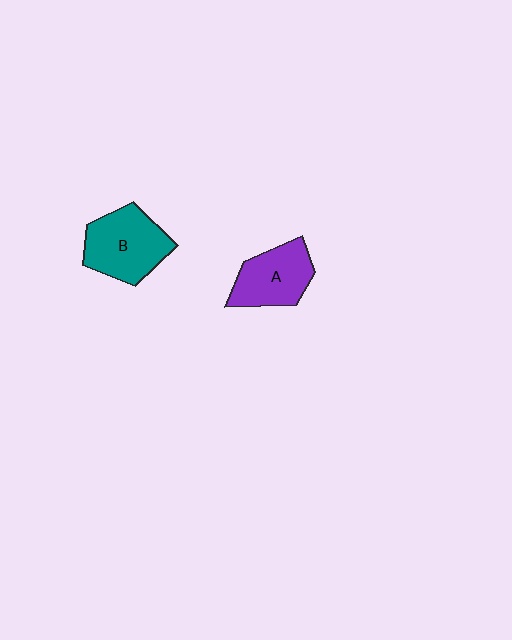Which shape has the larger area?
Shape B (teal).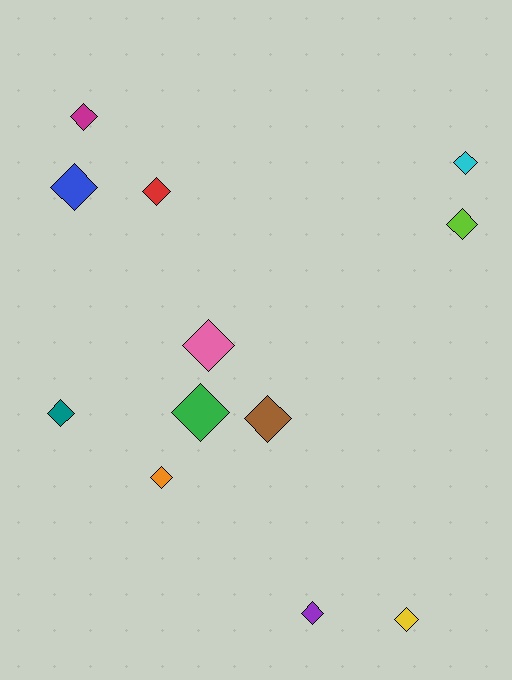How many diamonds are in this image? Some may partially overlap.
There are 12 diamonds.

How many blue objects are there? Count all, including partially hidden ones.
There is 1 blue object.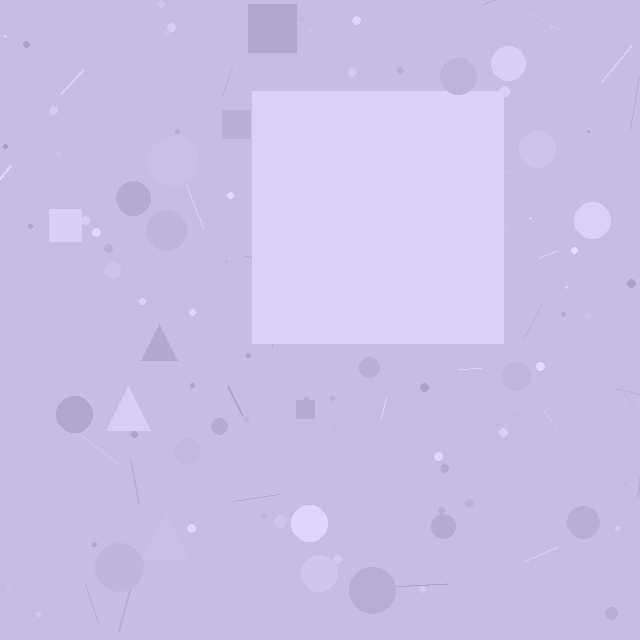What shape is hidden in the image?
A square is hidden in the image.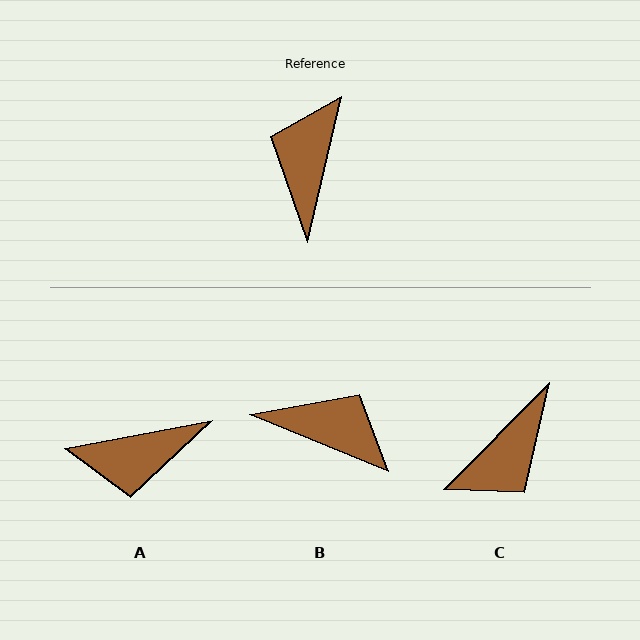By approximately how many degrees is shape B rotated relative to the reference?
Approximately 99 degrees clockwise.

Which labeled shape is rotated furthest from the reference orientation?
C, about 148 degrees away.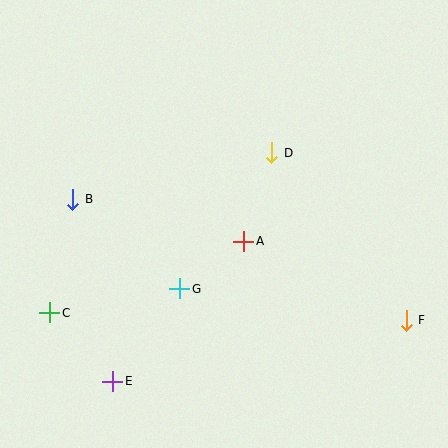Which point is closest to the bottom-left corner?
Point E is closest to the bottom-left corner.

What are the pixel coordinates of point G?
Point G is at (180, 289).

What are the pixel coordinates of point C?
Point C is at (50, 313).